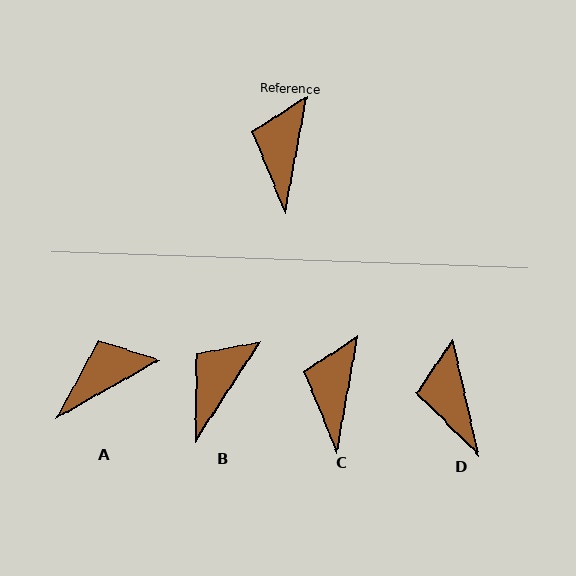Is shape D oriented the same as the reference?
No, it is off by about 23 degrees.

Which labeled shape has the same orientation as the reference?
C.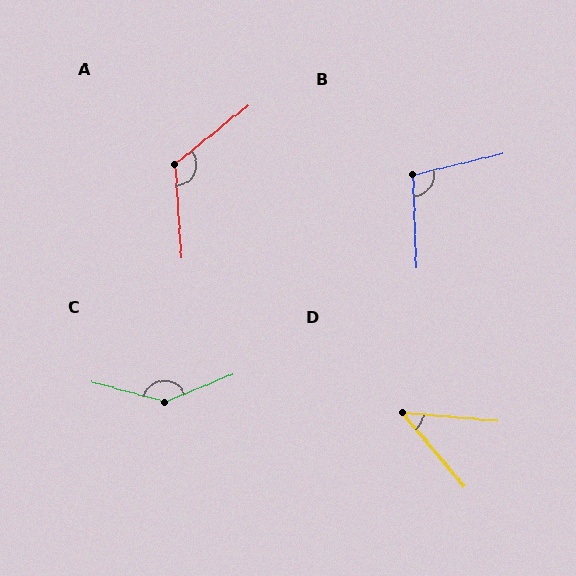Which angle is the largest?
C, at approximately 143 degrees.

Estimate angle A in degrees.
Approximately 125 degrees.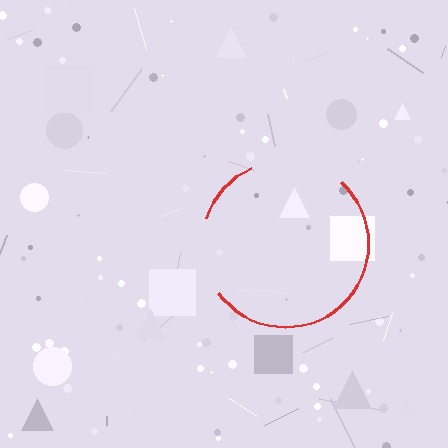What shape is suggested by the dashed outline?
The dashed outline suggests a circle.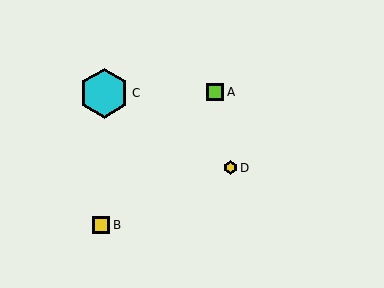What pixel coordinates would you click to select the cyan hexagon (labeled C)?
Click at (104, 93) to select the cyan hexagon C.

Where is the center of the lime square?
The center of the lime square is at (215, 92).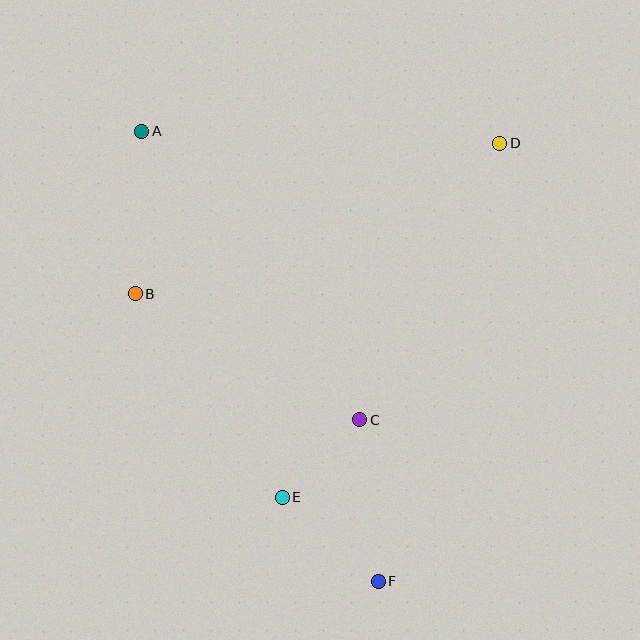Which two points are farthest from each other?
Points A and F are farthest from each other.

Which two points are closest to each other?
Points C and E are closest to each other.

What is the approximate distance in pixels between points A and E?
The distance between A and E is approximately 392 pixels.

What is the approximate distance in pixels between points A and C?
The distance between A and C is approximately 361 pixels.